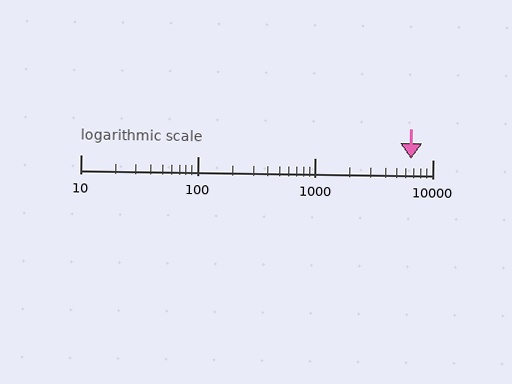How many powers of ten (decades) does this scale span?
The scale spans 3 decades, from 10 to 10000.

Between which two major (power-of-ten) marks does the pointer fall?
The pointer is between 1000 and 10000.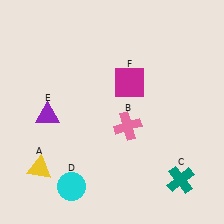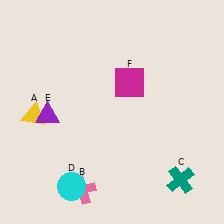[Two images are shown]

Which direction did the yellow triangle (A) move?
The yellow triangle (A) moved up.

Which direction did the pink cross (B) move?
The pink cross (B) moved down.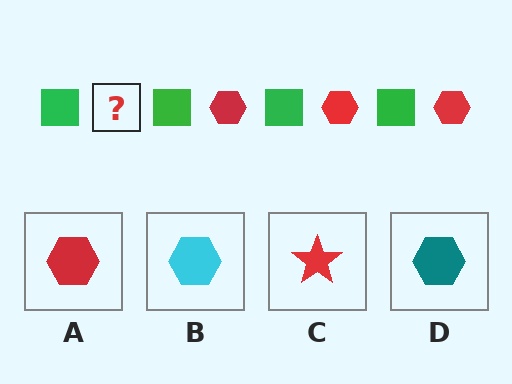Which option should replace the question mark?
Option A.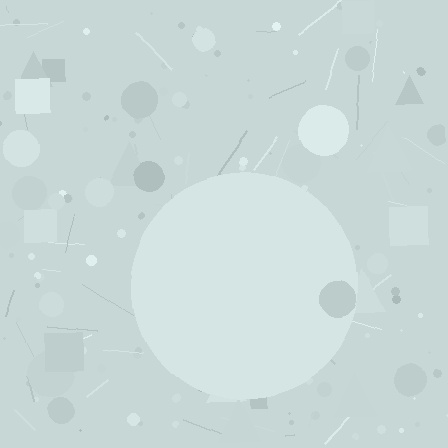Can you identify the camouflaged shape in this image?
The camouflaged shape is a circle.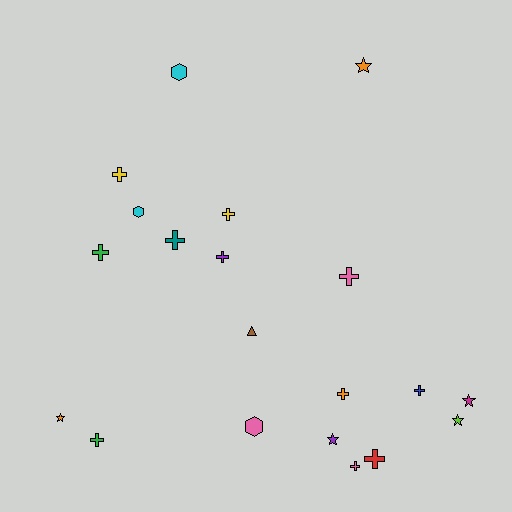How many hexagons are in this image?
There are 3 hexagons.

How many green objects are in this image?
There are 2 green objects.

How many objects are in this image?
There are 20 objects.